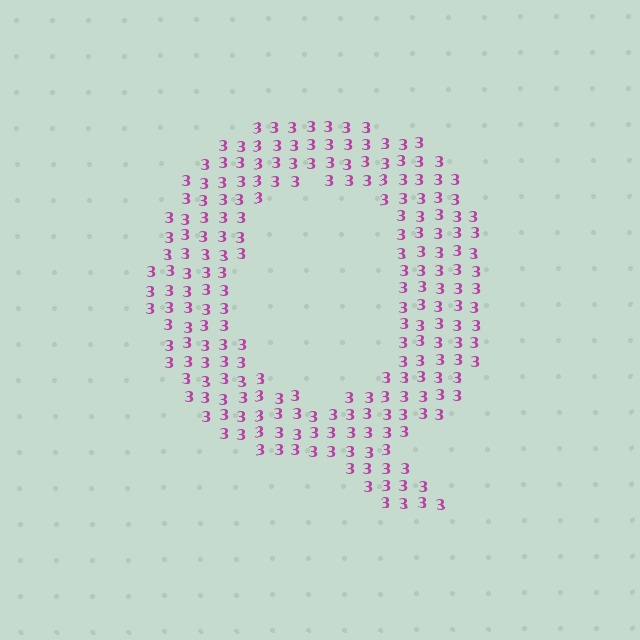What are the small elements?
The small elements are digit 3's.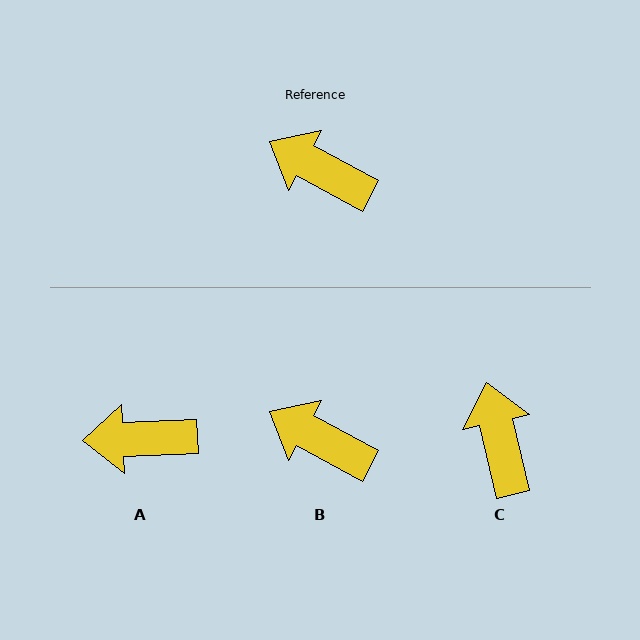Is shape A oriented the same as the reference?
No, it is off by about 30 degrees.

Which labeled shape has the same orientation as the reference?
B.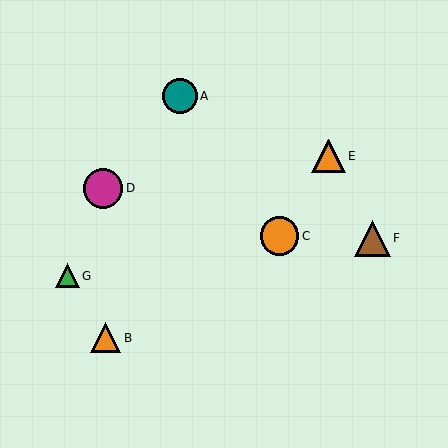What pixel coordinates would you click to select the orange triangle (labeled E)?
Click at (329, 156) to select the orange triangle E.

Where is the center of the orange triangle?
The center of the orange triangle is at (329, 156).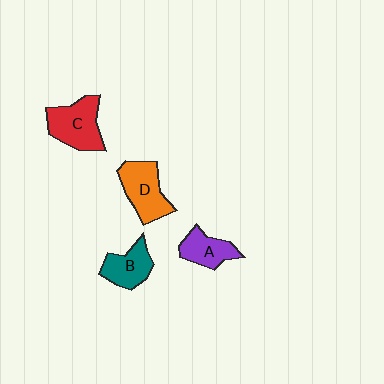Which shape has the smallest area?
Shape A (purple).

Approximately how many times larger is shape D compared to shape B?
Approximately 1.3 times.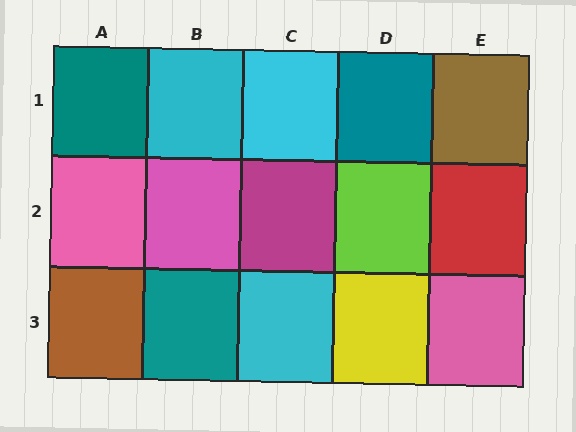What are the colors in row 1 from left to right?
Teal, cyan, cyan, teal, brown.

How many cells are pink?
3 cells are pink.